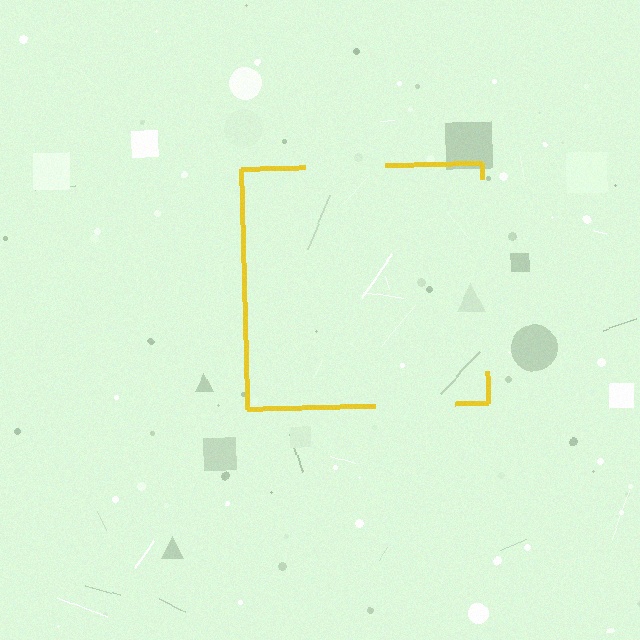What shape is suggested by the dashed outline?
The dashed outline suggests a square.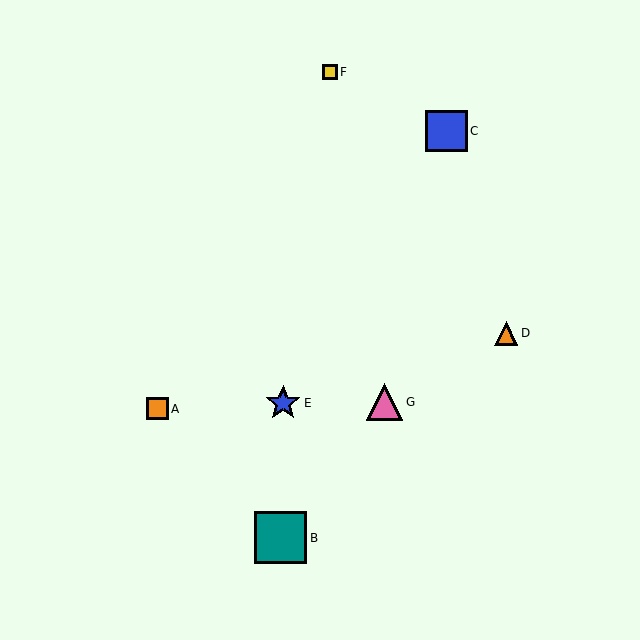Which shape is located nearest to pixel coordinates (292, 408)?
The blue star (labeled E) at (283, 403) is nearest to that location.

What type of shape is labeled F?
Shape F is a yellow square.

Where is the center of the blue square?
The center of the blue square is at (446, 131).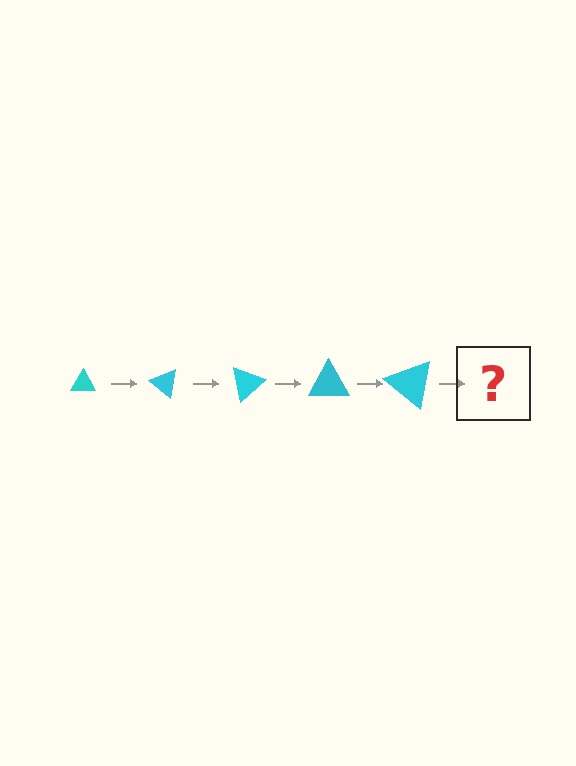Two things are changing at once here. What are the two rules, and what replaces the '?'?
The two rules are that the triangle grows larger each step and it rotates 40 degrees each step. The '?' should be a triangle, larger than the previous one and rotated 200 degrees from the start.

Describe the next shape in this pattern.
It should be a triangle, larger than the previous one and rotated 200 degrees from the start.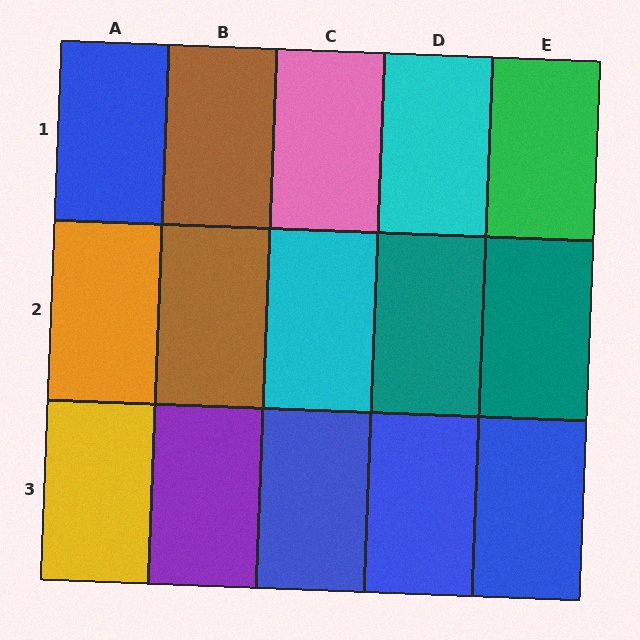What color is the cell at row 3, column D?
Blue.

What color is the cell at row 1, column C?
Pink.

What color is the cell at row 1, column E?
Green.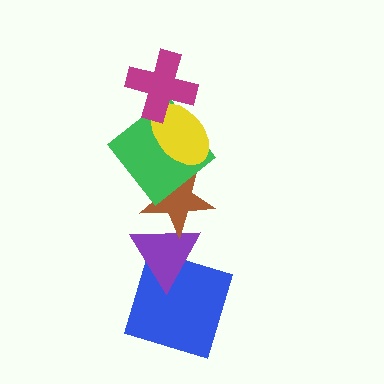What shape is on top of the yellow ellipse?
The magenta cross is on top of the yellow ellipse.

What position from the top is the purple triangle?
The purple triangle is 5th from the top.